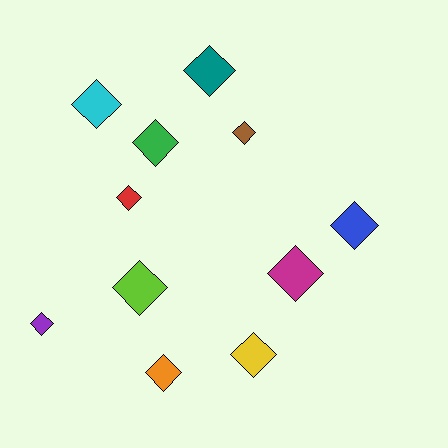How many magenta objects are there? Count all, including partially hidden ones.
There is 1 magenta object.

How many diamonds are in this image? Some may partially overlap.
There are 11 diamonds.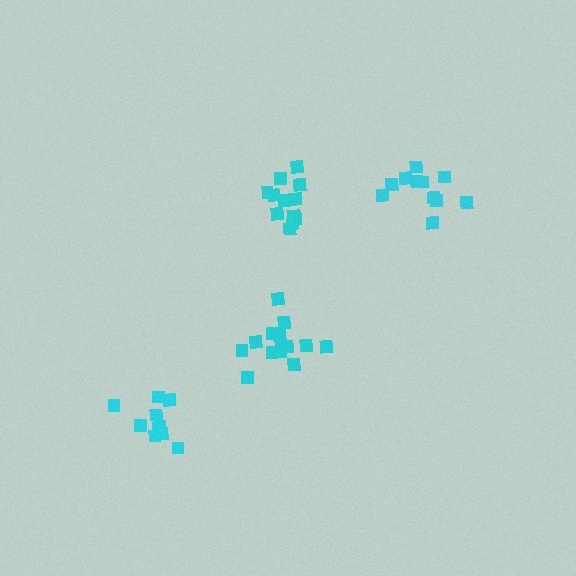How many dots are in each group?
Group 1: 14 dots, Group 2: 11 dots, Group 3: 14 dots, Group 4: 10 dots (49 total).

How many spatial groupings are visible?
There are 4 spatial groupings.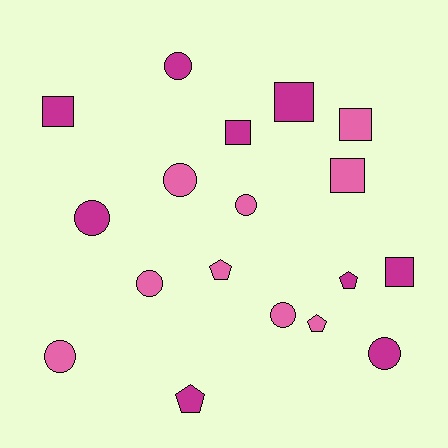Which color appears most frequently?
Pink, with 9 objects.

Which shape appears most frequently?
Circle, with 8 objects.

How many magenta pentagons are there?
There are 2 magenta pentagons.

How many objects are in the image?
There are 18 objects.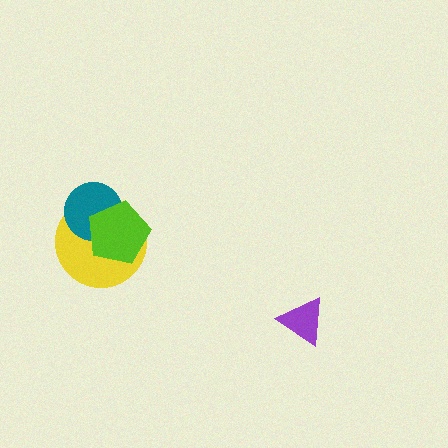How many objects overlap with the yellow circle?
2 objects overlap with the yellow circle.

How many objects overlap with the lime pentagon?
2 objects overlap with the lime pentagon.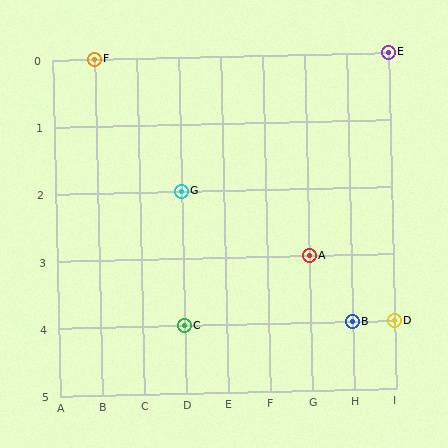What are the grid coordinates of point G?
Point G is at grid coordinates (D, 2).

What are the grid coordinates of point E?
Point E is at grid coordinates (I, 0).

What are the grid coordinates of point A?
Point A is at grid coordinates (G, 3).